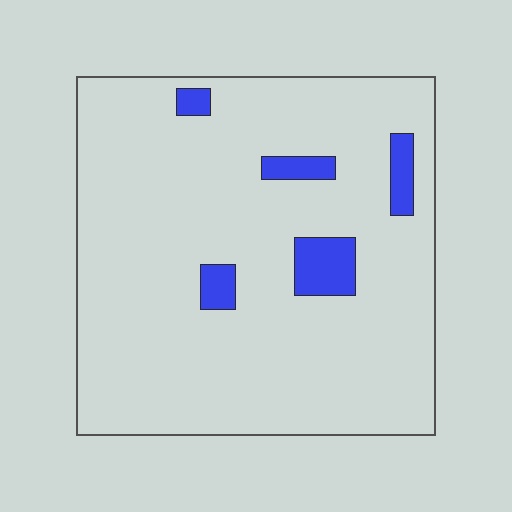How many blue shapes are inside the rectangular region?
5.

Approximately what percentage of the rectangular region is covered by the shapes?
Approximately 10%.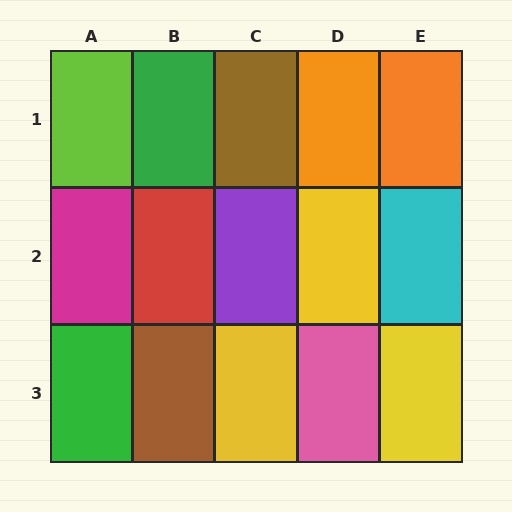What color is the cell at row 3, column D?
Pink.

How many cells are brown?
2 cells are brown.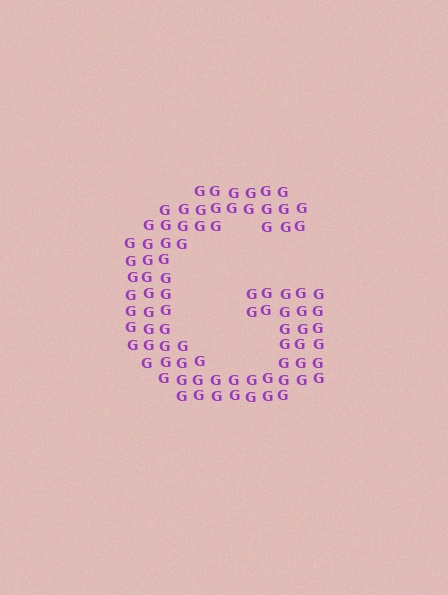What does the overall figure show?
The overall figure shows the letter G.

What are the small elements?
The small elements are letter G's.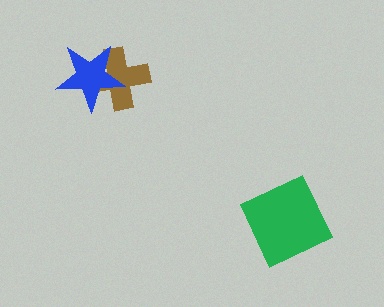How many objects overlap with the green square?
0 objects overlap with the green square.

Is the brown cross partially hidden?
Yes, it is partially covered by another shape.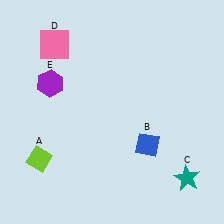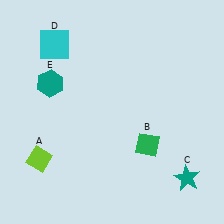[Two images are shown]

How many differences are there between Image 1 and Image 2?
There are 3 differences between the two images.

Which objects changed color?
B changed from blue to green. D changed from pink to cyan. E changed from purple to teal.